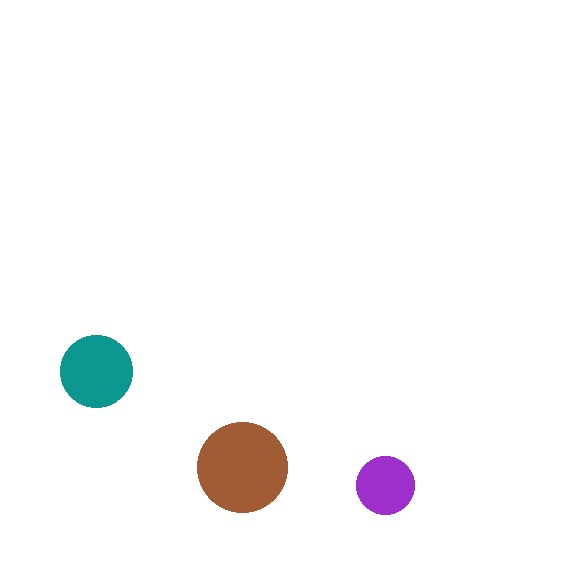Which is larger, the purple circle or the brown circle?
The brown one.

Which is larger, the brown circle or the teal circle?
The brown one.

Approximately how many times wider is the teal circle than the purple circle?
About 1.5 times wider.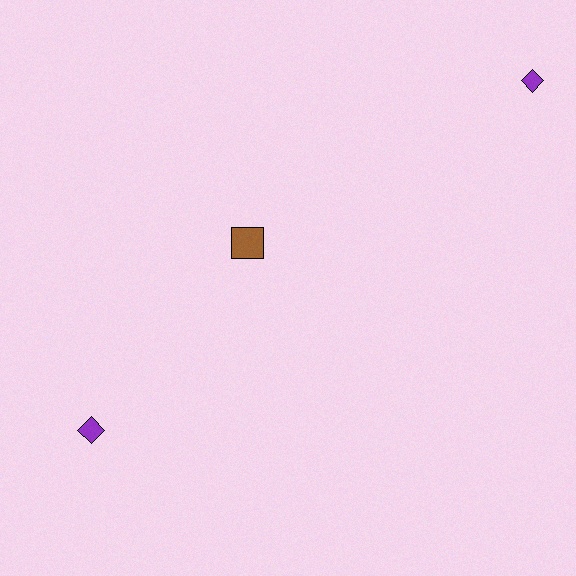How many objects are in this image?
There are 3 objects.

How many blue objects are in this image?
There are no blue objects.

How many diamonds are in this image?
There are 2 diamonds.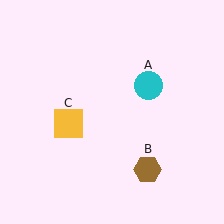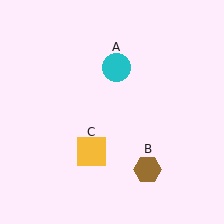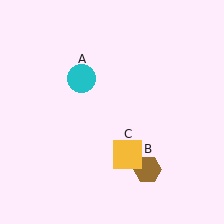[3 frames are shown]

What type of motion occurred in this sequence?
The cyan circle (object A), yellow square (object C) rotated counterclockwise around the center of the scene.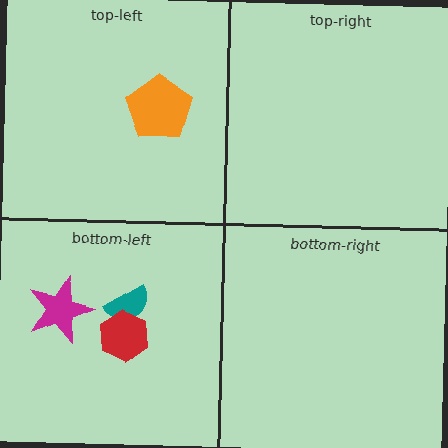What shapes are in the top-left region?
The orange pentagon.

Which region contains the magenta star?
The bottom-left region.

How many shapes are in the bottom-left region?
3.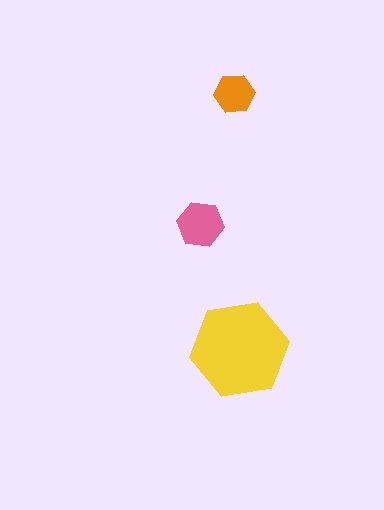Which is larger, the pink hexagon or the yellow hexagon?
The yellow one.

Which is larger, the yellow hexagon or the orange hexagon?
The yellow one.